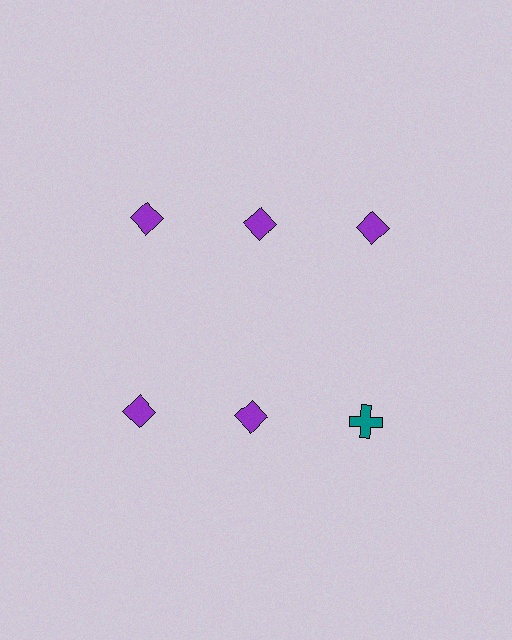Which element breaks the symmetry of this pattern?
The teal cross in the second row, center column breaks the symmetry. All other shapes are purple diamonds.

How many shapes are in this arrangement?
There are 6 shapes arranged in a grid pattern.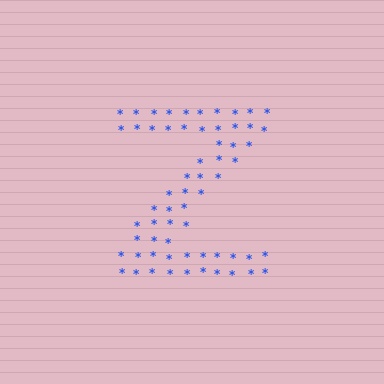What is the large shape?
The large shape is the letter Z.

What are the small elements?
The small elements are asterisks.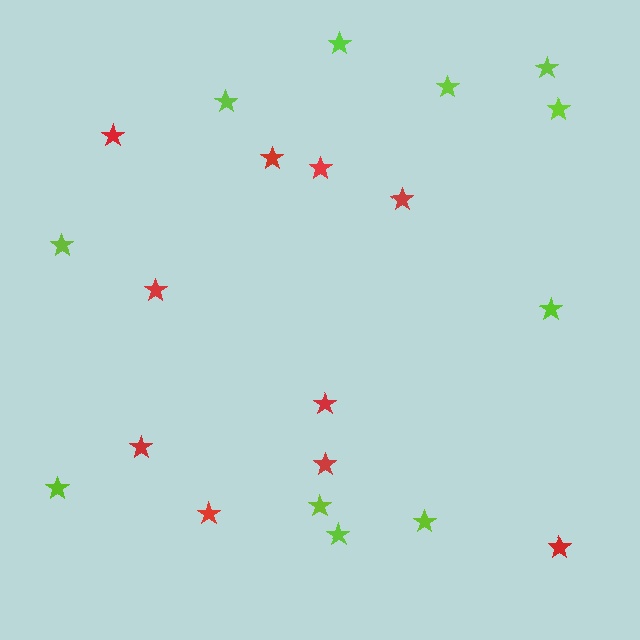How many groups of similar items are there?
There are 2 groups: one group of lime stars (11) and one group of red stars (10).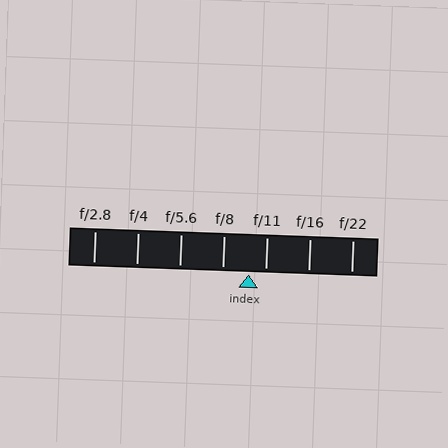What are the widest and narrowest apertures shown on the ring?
The widest aperture shown is f/2.8 and the narrowest is f/22.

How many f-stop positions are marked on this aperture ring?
There are 7 f-stop positions marked.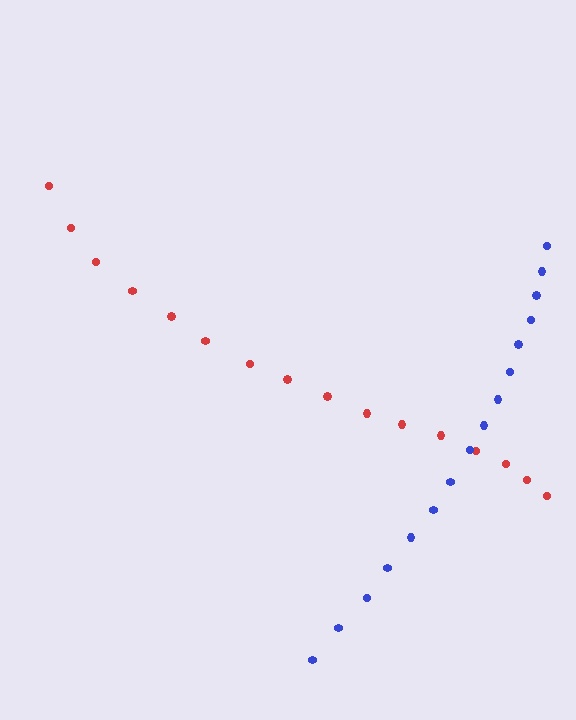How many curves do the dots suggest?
There are 2 distinct paths.